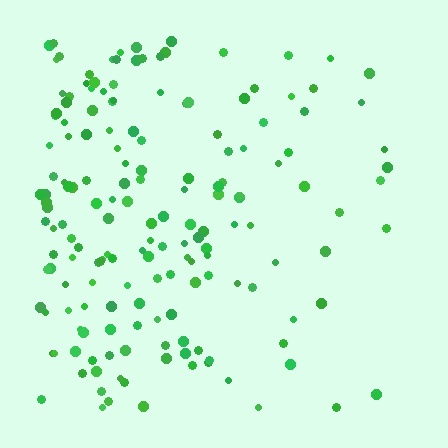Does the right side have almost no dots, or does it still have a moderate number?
Still a moderate number, just noticeably fewer than the left.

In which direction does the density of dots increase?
From right to left, with the left side densest.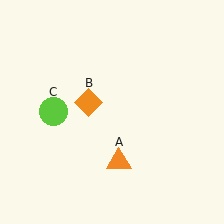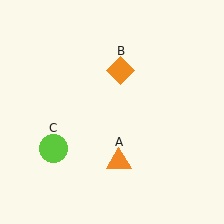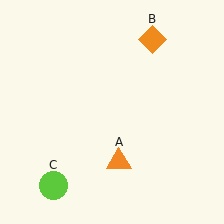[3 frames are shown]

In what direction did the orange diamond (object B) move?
The orange diamond (object B) moved up and to the right.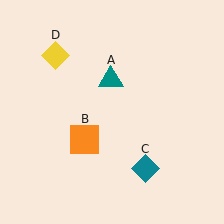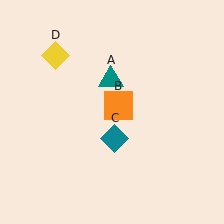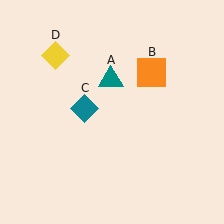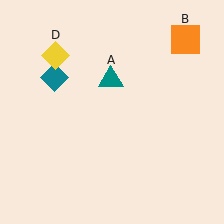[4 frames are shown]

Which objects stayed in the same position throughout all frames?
Teal triangle (object A) and yellow diamond (object D) remained stationary.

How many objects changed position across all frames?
2 objects changed position: orange square (object B), teal diamond (object C).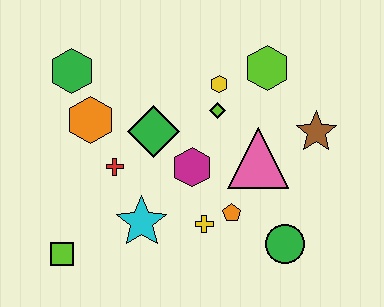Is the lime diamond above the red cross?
Yes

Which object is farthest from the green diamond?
The green circle is farthest from the green diamond.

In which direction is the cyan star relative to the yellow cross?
The cyan star is to the left of the yellow cross.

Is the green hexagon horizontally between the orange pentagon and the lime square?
Yes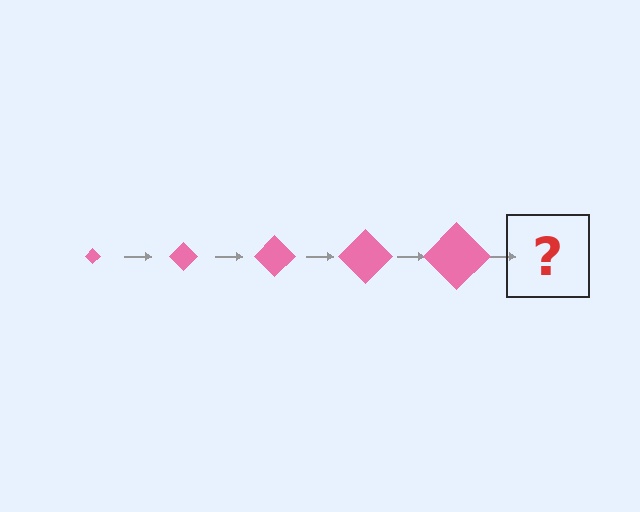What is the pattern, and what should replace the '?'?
The pattern is that the diamond gets progressively larger each step. The '?' should be a pink diamond, larger than the previous one.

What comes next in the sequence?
The next element should be a pink diamond, larger than the previous one.